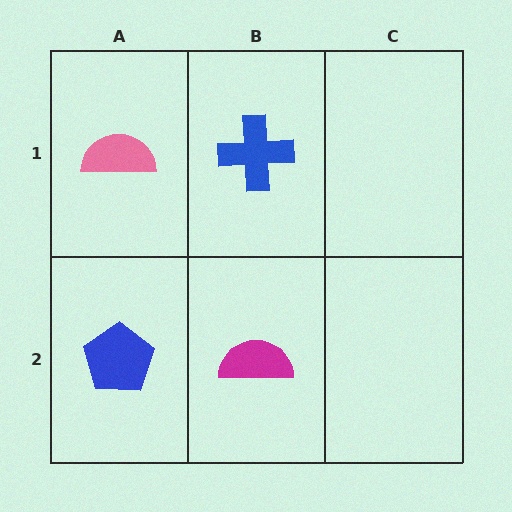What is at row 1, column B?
A blue cross.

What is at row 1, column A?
A pink semicircle.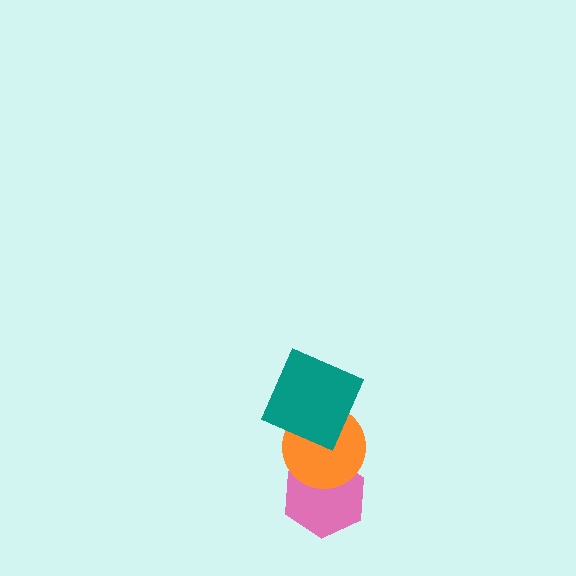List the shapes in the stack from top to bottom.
From top to bottom: the teal square, the orange circle, the pink hexagon.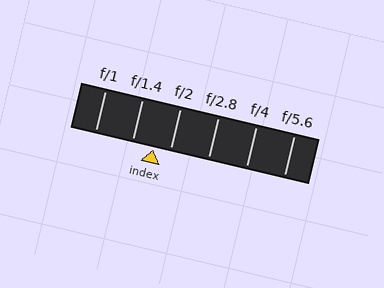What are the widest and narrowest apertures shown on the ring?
The widest aperture shown is f/1 and the narrowest is f/5.6.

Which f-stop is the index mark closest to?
The index mark is closest to f/2.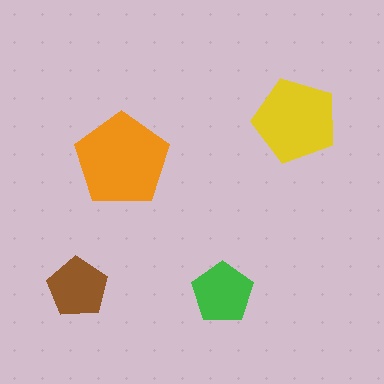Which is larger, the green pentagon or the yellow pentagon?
The yellow one.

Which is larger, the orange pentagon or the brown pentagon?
The orange one.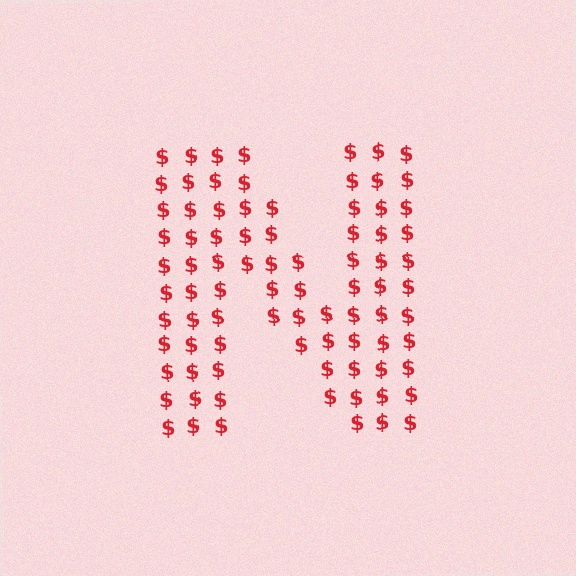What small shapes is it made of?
It is made of small dollar signs.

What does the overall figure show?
The overall figure shows the letter N.